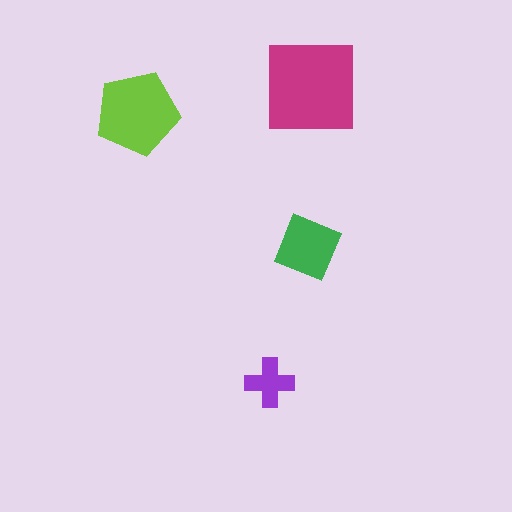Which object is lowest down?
The purple cross is bottommost.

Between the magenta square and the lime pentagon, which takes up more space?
The magenta square.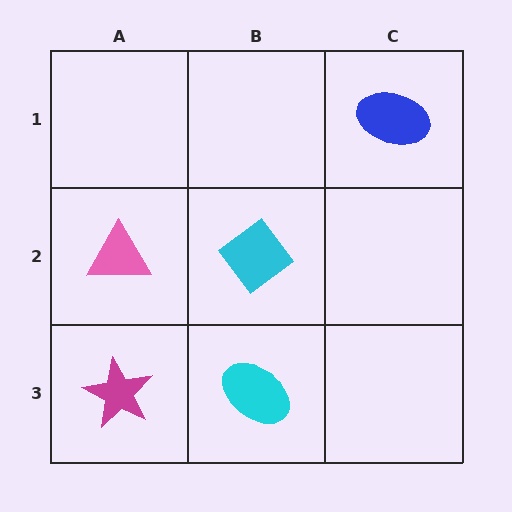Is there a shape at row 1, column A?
No, that cell is empty.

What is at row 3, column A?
A magenta star.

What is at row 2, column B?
A cyan diamond.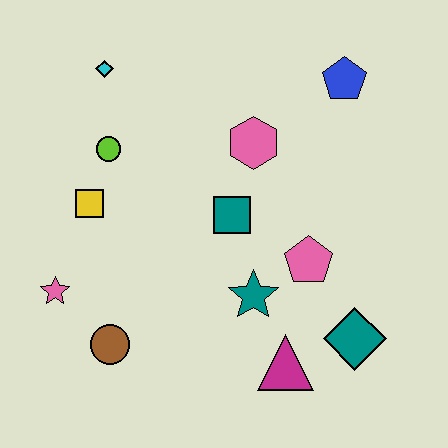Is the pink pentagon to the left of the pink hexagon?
No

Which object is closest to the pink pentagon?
The teal star is closest to the pink pentagon.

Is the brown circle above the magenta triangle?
Yes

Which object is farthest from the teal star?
The cyan diamond is farthest from the teal star.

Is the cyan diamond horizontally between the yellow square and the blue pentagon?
Yes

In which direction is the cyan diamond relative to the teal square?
The cyan diamond is above the teal square.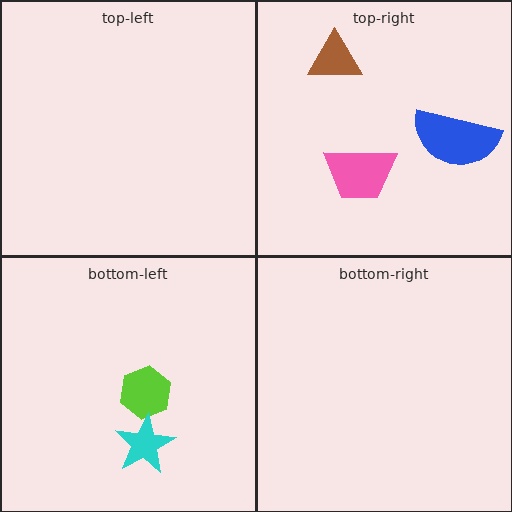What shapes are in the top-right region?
The brown triangle, the blue semicircle, the pink trapezoid.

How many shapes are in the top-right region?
3.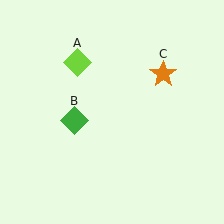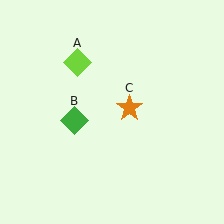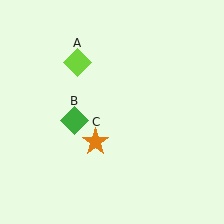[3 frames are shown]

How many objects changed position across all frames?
1 object changed position: orange star (object C).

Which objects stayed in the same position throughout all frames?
Lime diamond (object A) and green diamond (object B) remained stationary.